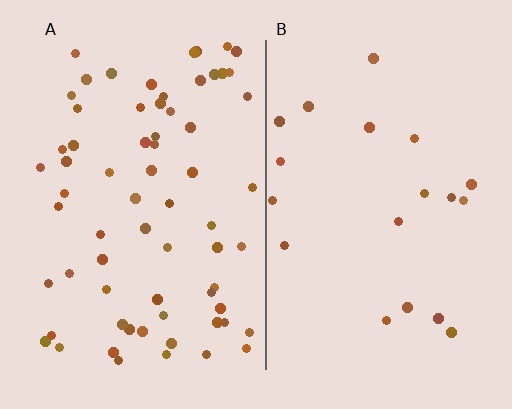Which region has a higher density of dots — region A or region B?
A (the left).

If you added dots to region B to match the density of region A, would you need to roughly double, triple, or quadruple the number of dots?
Approximately triple.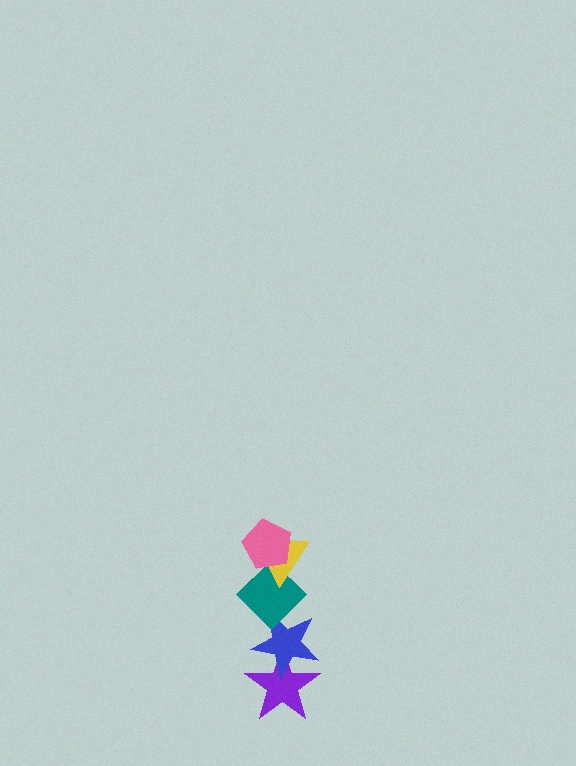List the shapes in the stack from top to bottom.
From top to bottom: the pink pentagon, the yellow triangle, the teal diamond, the blue star, the purple star.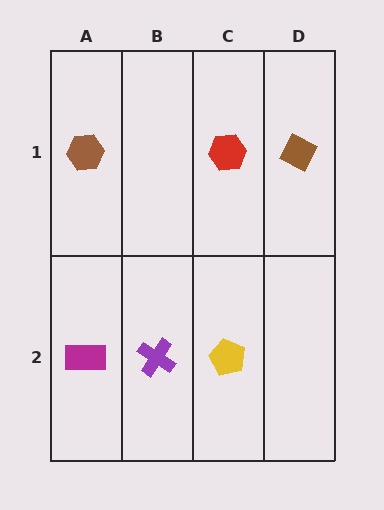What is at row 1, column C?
A red hexagon.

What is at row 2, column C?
A yellow pentagon.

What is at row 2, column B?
A purple cross.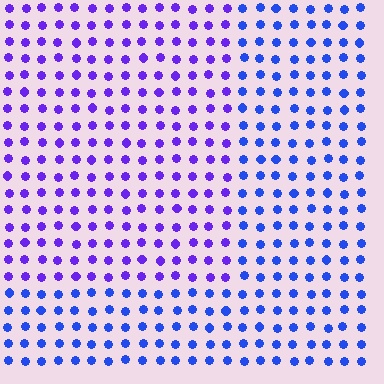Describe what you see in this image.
The image is filled with small blue elements in a uniform arrangement. A rectangle-shaped region is visible where the elements are tinted to a slightly different hue, forming a subtle color boundary.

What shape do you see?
I see a rectangle.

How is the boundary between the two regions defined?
The boundary is defined purely by a slight shift in hue (about 34 degrees). Spacing, size, and orientation are identical on both sides.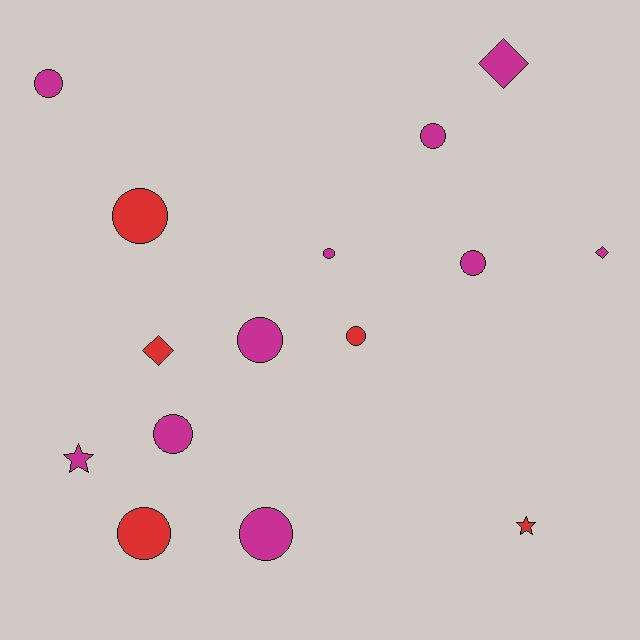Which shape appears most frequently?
Circle, with 10 objects.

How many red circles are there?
There are 3 red circles.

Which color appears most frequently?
Magenta, with 10 objects.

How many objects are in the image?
There are 15 objects.